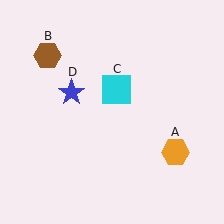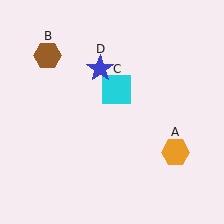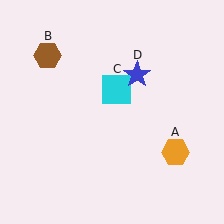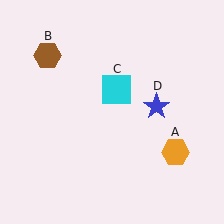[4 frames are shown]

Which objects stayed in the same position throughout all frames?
Orange hexagon (object A) and brown hexagon (object B) and cyan square (object C) remained stationary.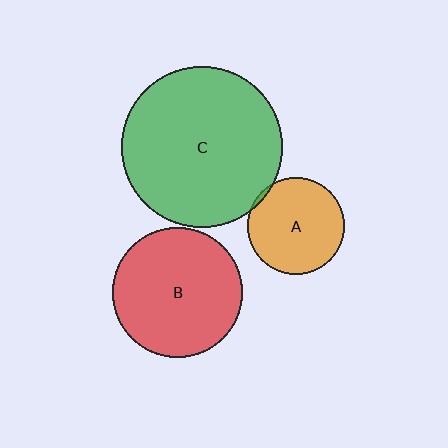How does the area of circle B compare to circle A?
Approximately 1.8 times.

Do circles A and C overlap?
Yes.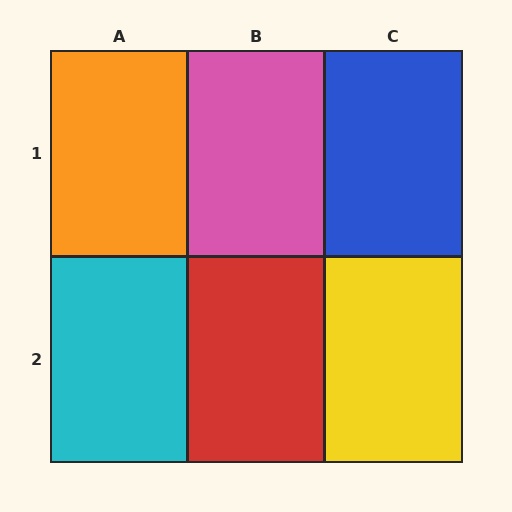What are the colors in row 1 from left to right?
Orange, pink, blue.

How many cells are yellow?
1 cell is yellow.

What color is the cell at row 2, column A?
Cyan.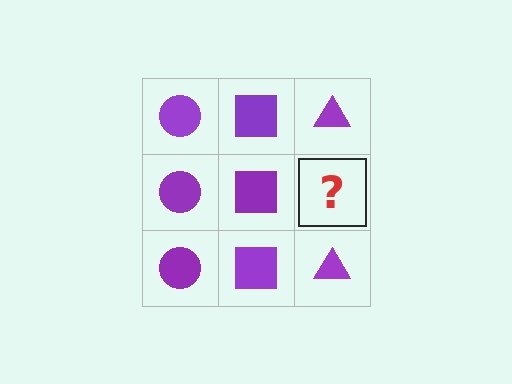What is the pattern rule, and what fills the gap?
The rule is that each column has a consistent shape. The gap should be filled with a purple triangle.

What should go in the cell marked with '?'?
The missing cell should contain a purple triangle.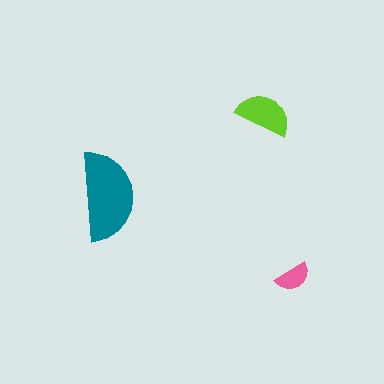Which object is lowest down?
The pink semicircle is bottommost.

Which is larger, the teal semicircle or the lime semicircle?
The teal one.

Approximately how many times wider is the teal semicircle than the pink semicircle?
About 2.5 times wider.